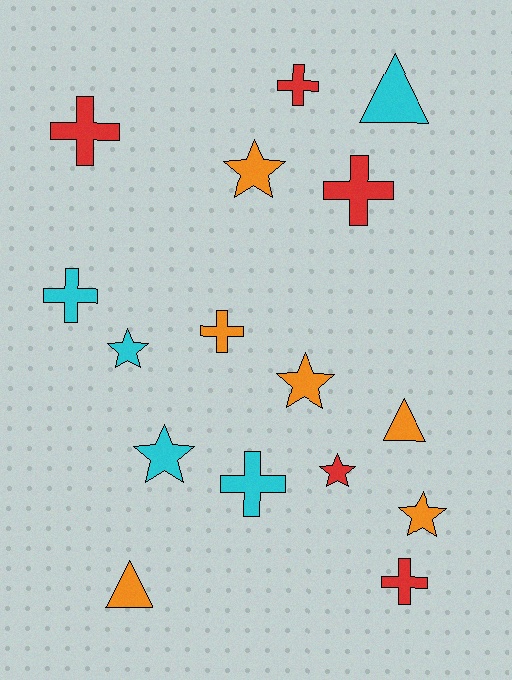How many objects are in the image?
There are 16 objects.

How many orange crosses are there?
There is 1 orange cross.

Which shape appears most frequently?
Cross, with 7 objects.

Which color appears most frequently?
Orange, with 6 objects.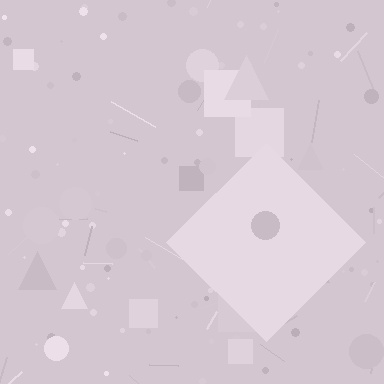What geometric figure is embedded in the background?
A diamond is embedded in the background.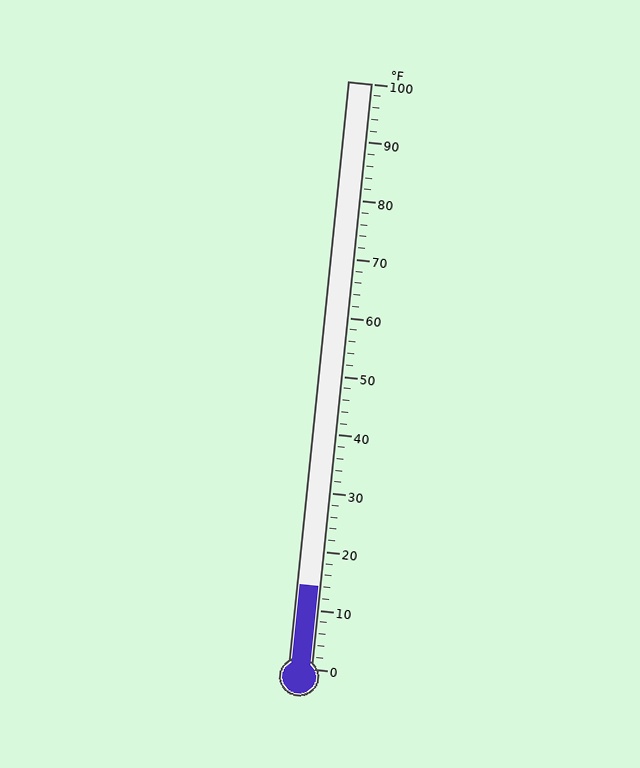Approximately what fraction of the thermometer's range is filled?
The thermometer is filled to approximately 15% of its range.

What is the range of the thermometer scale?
The thermometer scale ranges from 0°F to 100°F.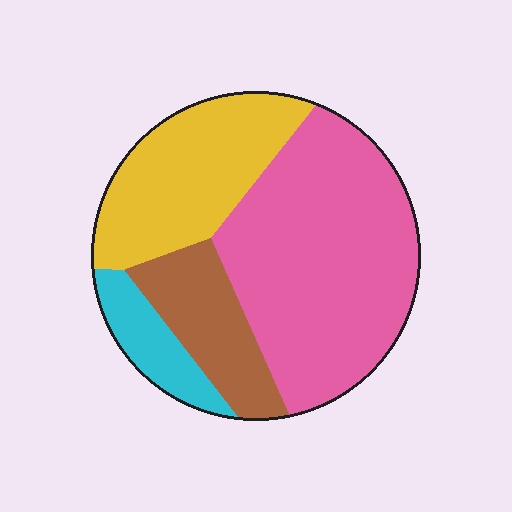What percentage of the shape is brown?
Brown takes up about one sixth (1/6) of the shape.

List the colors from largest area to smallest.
From largest to smallest: pink, yellow, brown, cyan.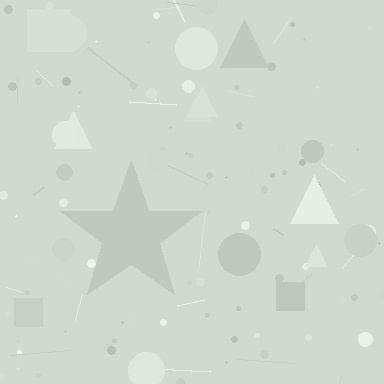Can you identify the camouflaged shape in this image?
The camouflaged shape is a star.